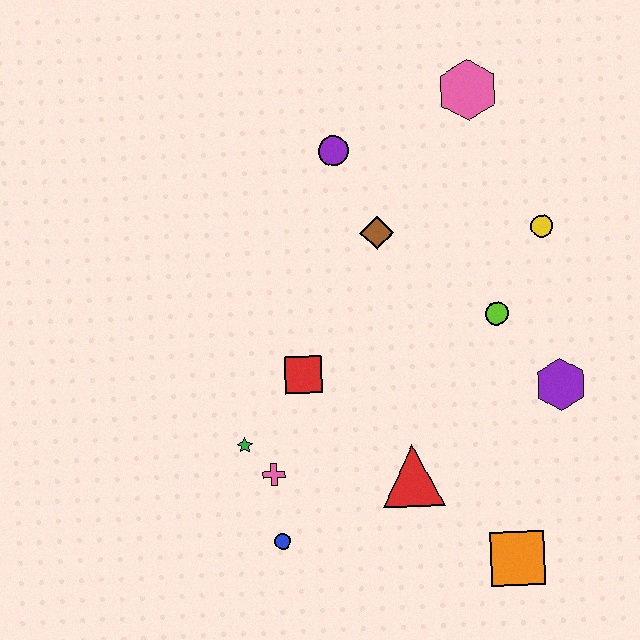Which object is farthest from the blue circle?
The pink hexagon is farthest from the blue circle.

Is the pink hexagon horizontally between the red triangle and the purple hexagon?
Yes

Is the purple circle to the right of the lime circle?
No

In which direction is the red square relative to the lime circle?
The red square is to the left of the lime circle.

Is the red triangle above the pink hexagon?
No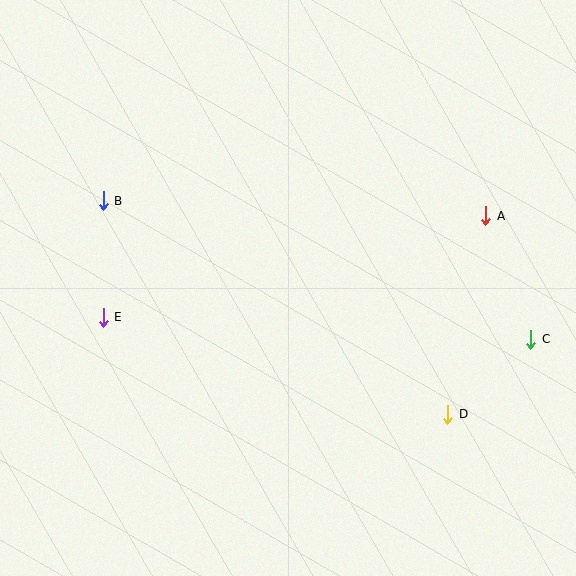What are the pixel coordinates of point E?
Point E is at (103, 317).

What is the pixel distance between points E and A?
The distance between E and A is 396 pixels.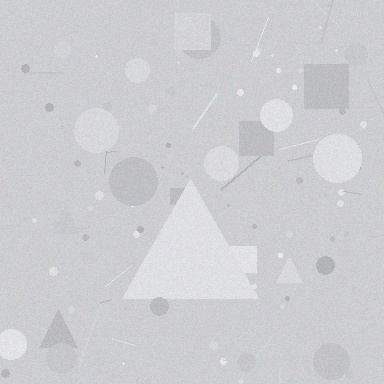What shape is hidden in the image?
A triangle is hidden in the image.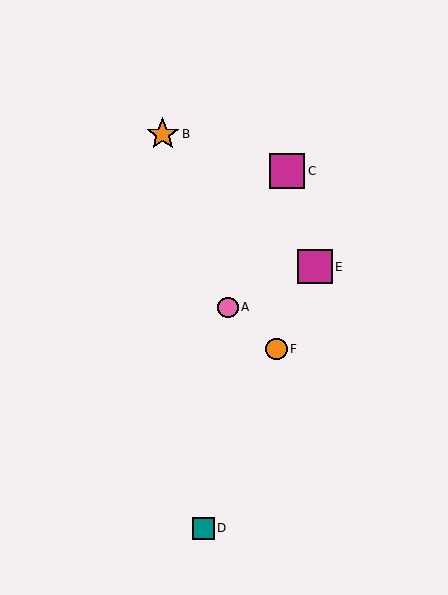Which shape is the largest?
The magenta square (labeled C) is the largest.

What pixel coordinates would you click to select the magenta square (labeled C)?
Click at (287, 171) to select the magenta square C.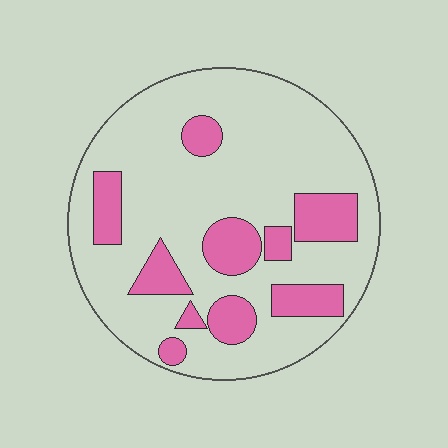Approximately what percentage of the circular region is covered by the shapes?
Approximately 25%.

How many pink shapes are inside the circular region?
10.